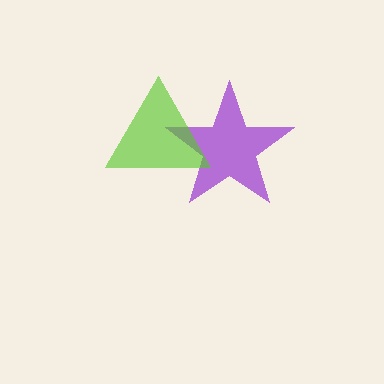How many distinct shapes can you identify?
There are 2 distinct shapes: a purple star, a lime triangle.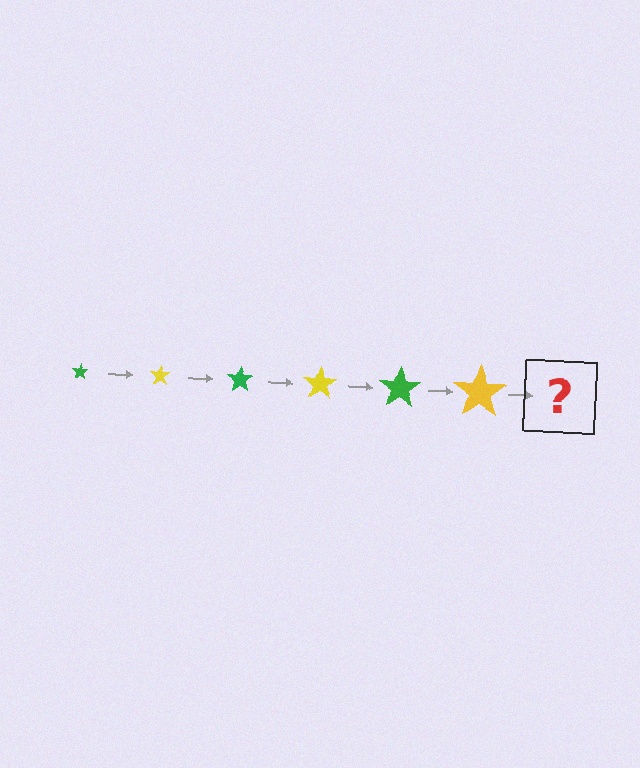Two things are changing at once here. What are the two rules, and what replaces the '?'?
The two rules are that the star grows larger each step and the color cycles through green and yellow. The '?' should be a green star, larger than the previous one.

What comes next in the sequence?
The next element should be a green star, larger than the previous one.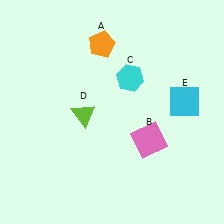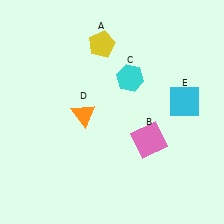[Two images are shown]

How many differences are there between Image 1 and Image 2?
There are 2 differences between the two images.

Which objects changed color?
A changed from orange to yellow. D changed from lime to orange.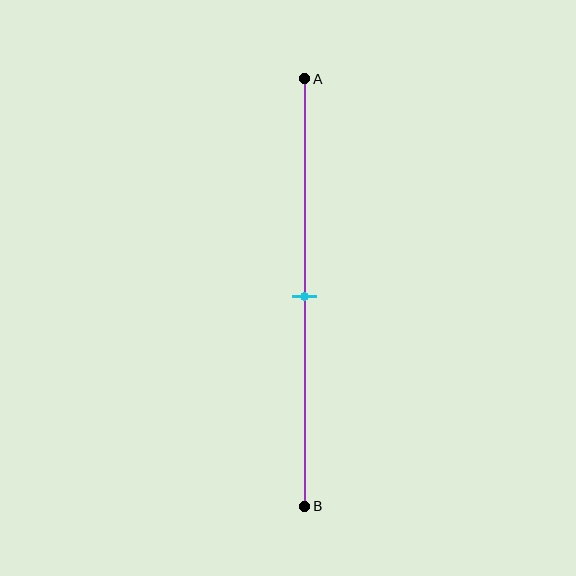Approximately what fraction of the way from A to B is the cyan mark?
The cyan mark is approximately 50% of the way from A to B.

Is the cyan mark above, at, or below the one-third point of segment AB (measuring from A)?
The cyan mark is below the one-third point of segment AB.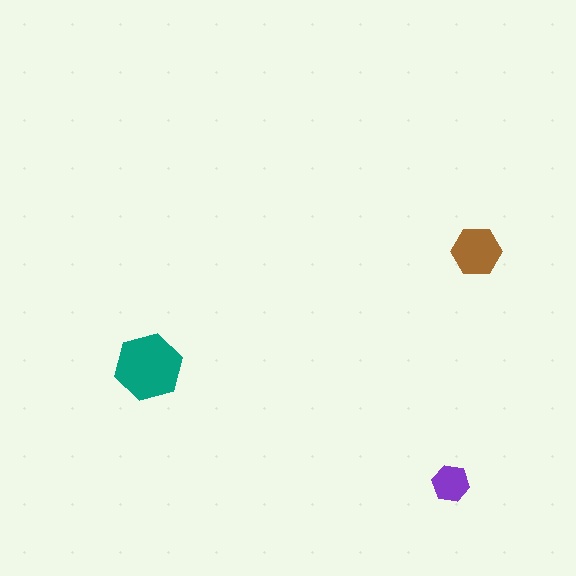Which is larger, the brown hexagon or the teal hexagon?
The teal one.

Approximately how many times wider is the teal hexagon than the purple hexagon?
About 2 times wider.